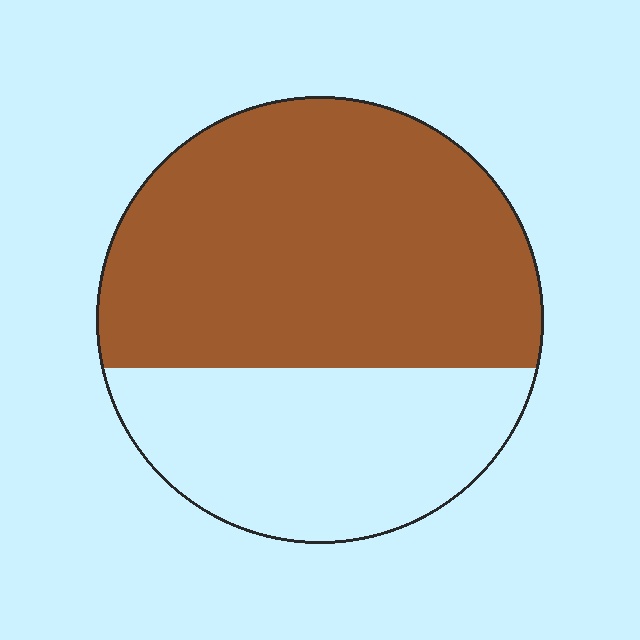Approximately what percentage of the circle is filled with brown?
Approximately 65%.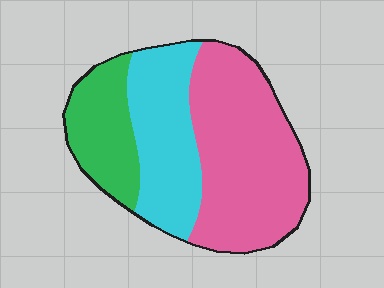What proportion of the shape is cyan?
Cyan covers roughly 30% of the shape.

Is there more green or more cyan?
Cyan.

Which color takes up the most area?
Pink, at roughly 50%.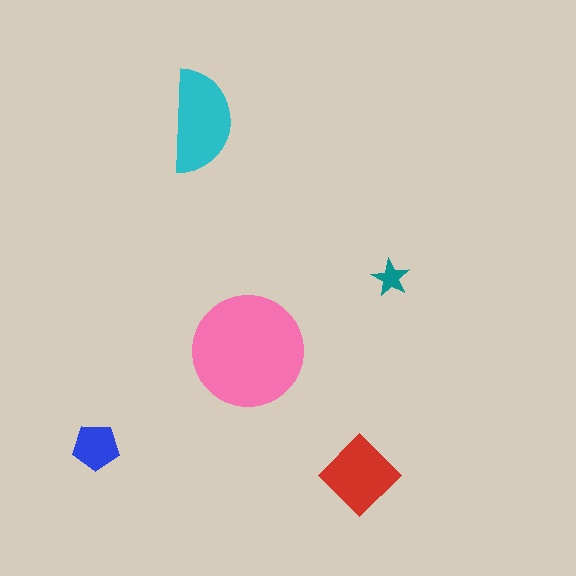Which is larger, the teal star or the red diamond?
The red diamond.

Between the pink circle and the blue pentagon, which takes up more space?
The pink circle.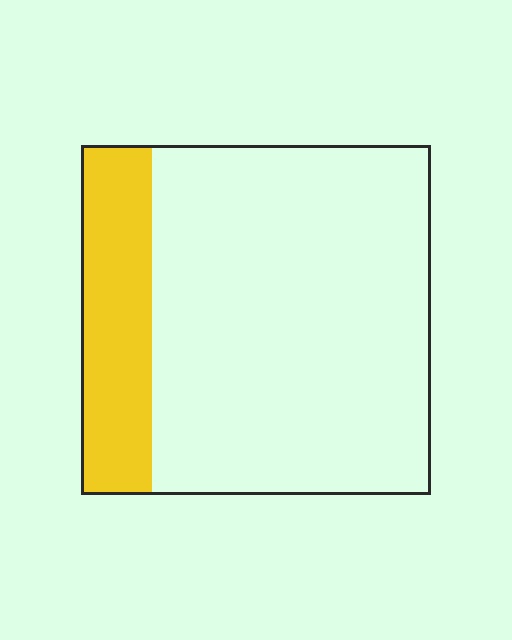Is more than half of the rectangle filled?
No.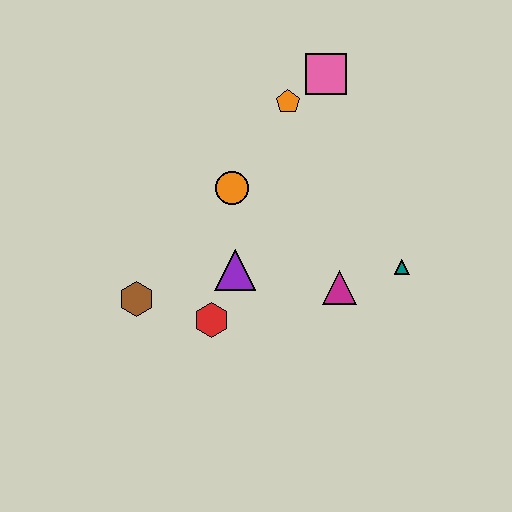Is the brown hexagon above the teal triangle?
No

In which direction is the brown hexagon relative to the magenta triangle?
The brown hexagon is to the left of the magenta triangle.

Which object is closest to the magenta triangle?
The teal triangle is closest to the magenta triangle.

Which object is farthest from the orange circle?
The teal triangle is farthest from the orange circle.